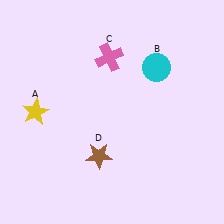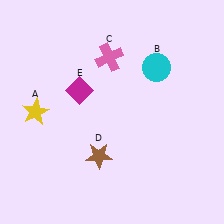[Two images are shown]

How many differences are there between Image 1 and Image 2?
There is 1 difference between the two images.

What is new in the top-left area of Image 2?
A magenta diamond (E) was added in the top-left area of Image 2.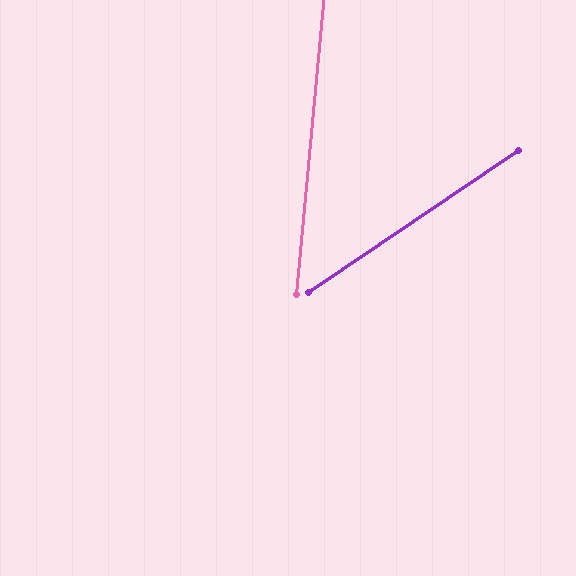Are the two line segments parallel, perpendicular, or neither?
Neither parallel nor perpendicular — they differ by about 51°.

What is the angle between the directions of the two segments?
Approximately 51 degrees.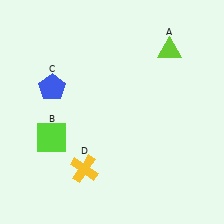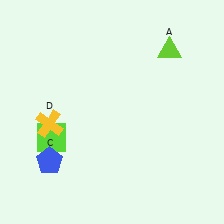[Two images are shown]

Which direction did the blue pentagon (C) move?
The blue pentagon (C) moved down.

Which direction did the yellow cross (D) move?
The yellow cross (D) moved up.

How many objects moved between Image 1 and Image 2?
2 objects moved between the two images.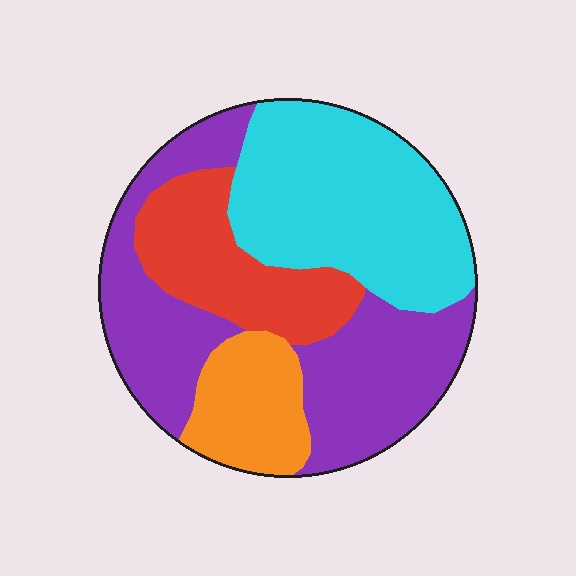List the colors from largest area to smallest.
From largest to smallest: purple, cyan, red, orange.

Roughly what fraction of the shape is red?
Red covers about 20% of the shape.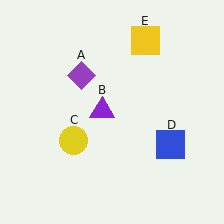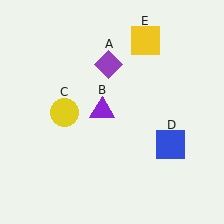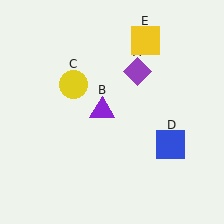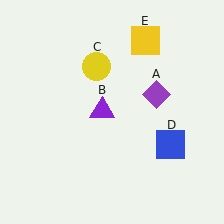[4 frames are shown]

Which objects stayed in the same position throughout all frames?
Purple triangle (object B) and blue square (object D) and yellow square (object E) remained stationary.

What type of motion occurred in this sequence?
The purple diamond (object A), yellow circle (object C) rotated clockwise around the center of the scene.